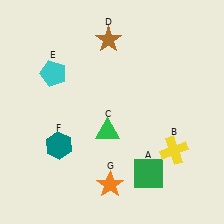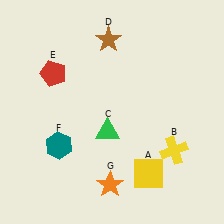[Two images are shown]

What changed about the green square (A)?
In Image 1, A is green. In Image 2, it changed to yellow.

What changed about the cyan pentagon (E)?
In Image 1, E is cyan. In Image 2, it changed to red.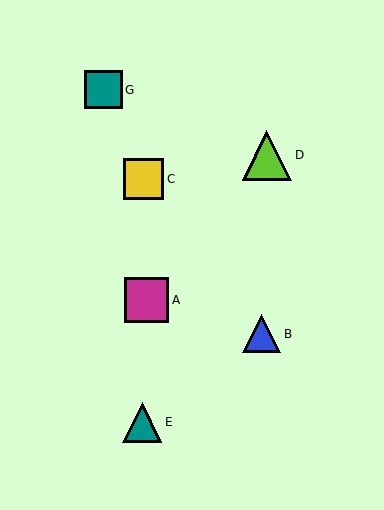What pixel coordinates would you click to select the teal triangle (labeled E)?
Click at (142, 422) to select the teal triangle E.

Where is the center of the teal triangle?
The center of the teal triangle is at (142, 422).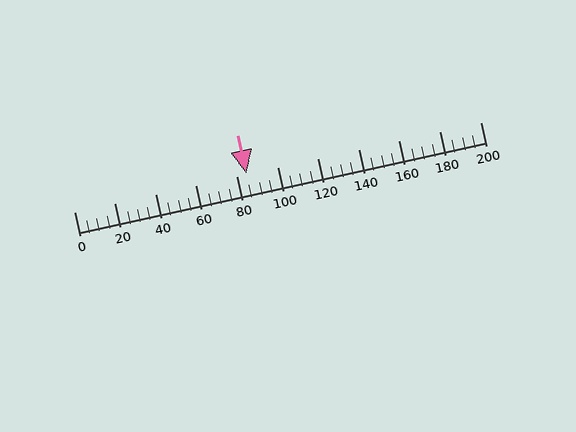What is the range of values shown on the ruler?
The ruler shows values from 0 to 200.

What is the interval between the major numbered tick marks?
The major tick marks are spaced 20 units apart.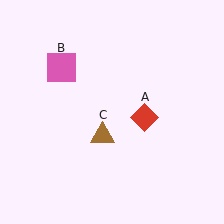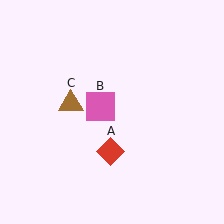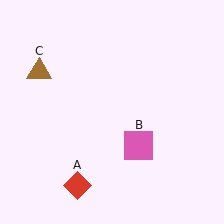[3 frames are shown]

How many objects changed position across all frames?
3 objects changed position: red diamond (object A), pink square (object B), brown triangle (object C).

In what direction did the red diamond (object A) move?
The red diamond (object A) moved down and to the left.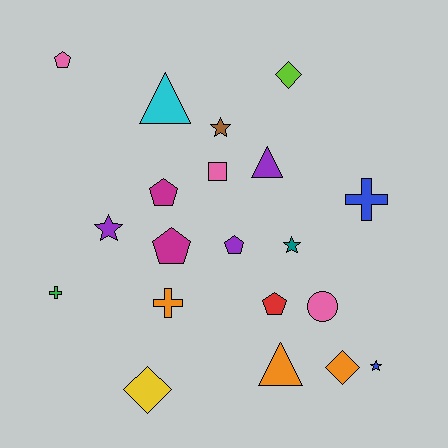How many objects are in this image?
There are 20 objects.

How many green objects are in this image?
There is 1 green object.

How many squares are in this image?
There is 1 square.